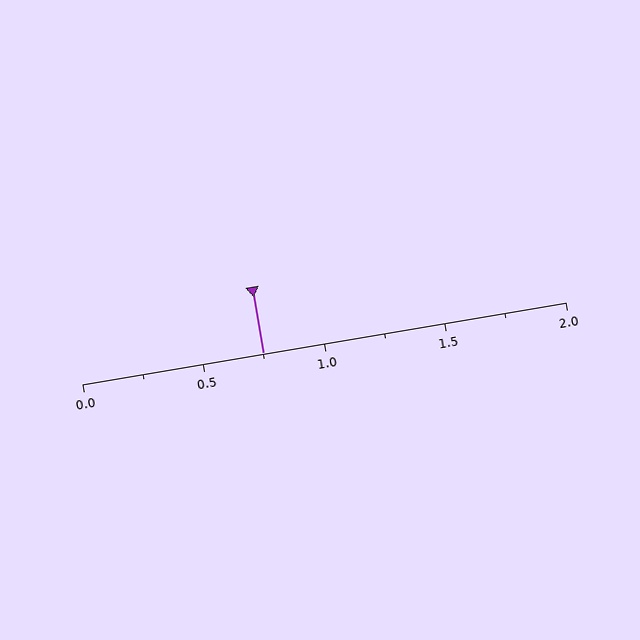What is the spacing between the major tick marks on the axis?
The major ticks are spaced 0.5 apart.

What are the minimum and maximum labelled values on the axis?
The axis runs from 0.0 to 2.0.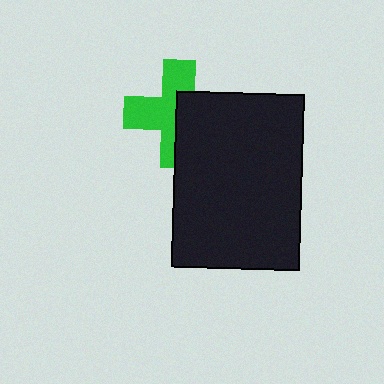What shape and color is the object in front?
The object in front is a black rectangle.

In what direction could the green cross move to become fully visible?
The green cross could move left. That would shift it out from behind the black rectangle entirely.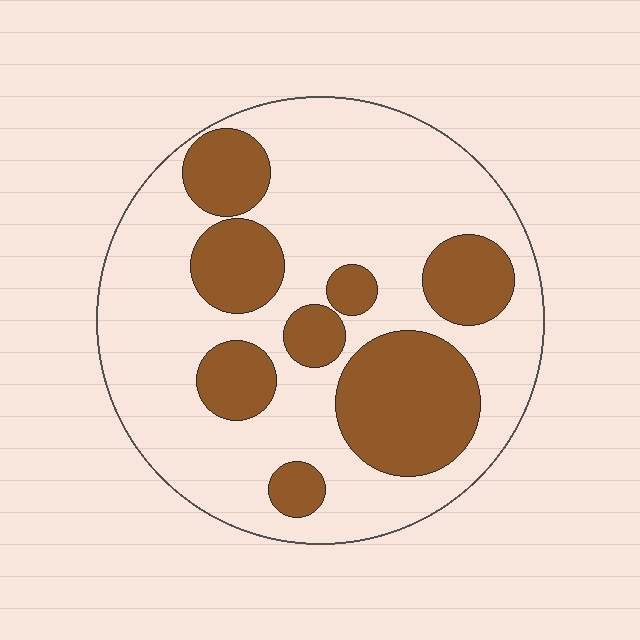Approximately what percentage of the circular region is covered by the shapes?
Approximately 30%.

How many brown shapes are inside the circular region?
8.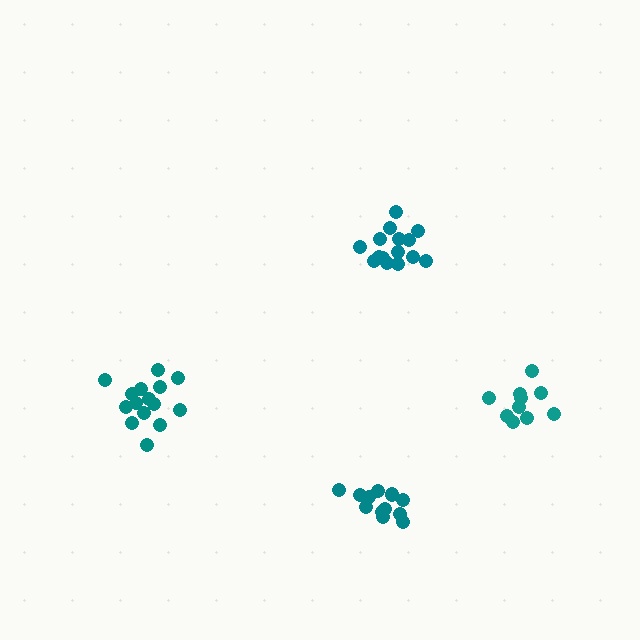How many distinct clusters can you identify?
There are 4 distinct clusters.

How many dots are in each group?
Group 1: 15 dots, Group 2: 15 dots, Group 3: 12 dots, Group 4: 10 dots (52 total).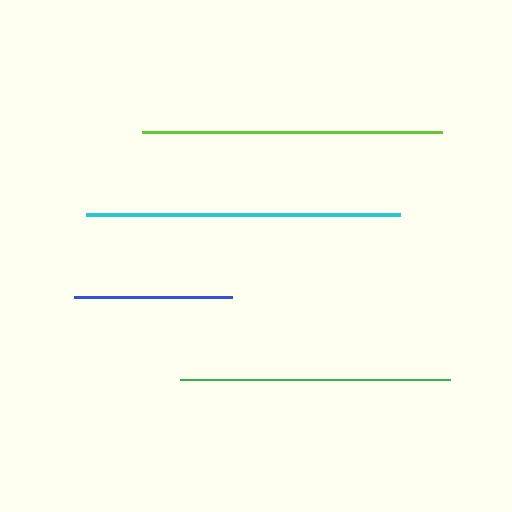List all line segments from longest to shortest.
From longest to shortest: cyan, lime, green, blue.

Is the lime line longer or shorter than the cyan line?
The cyan line is longer than the lime line.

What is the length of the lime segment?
The lime segment is approximately 299 pixels long.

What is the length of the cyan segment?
The cyan segment is approximately 314 pixels long.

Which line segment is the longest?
The cyan line is the longest at approximately 314 pixels.